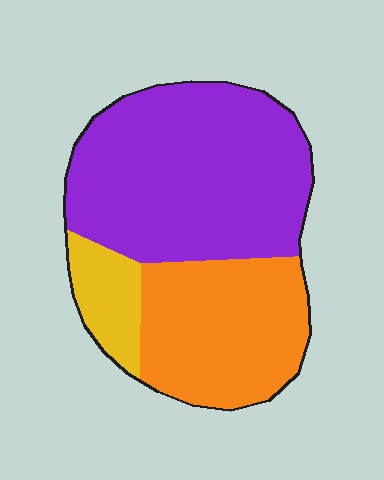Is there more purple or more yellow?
Purple.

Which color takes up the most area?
Purple, at roughly 55%.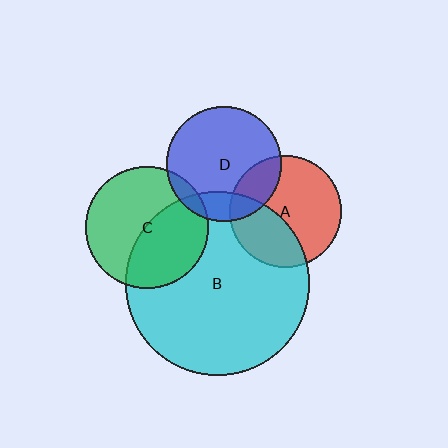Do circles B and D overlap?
Yes.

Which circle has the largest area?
Circle B (cyan).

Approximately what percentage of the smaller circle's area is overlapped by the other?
Approximately 15%.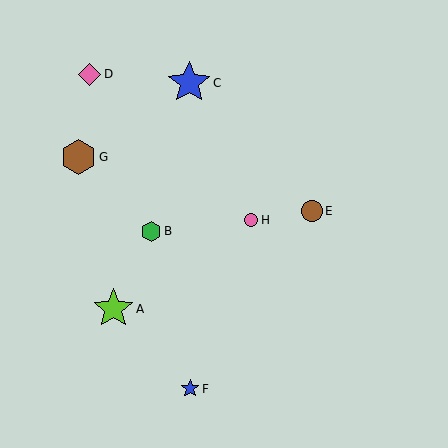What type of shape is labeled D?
Shape D is a pink diamond.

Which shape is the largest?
The blue star (labeled C) is the largest.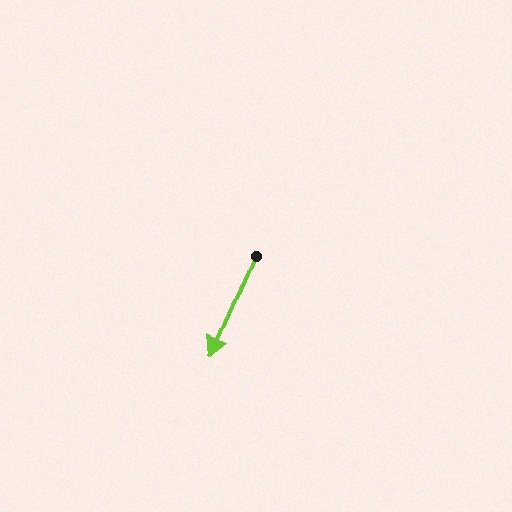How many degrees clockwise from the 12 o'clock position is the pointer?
Approximately 203 degrees.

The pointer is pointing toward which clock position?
Roughly 7 o'clock.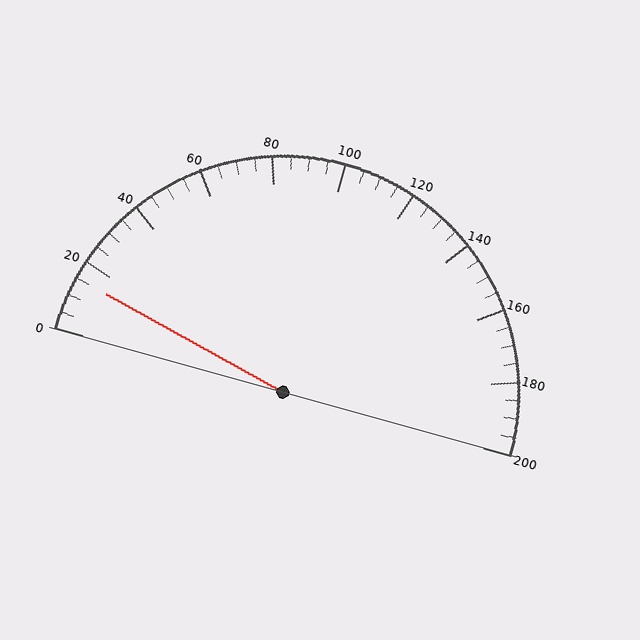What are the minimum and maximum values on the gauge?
The gauge ranges from 0 to 200.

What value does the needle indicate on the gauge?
The needle indicates approximately 15.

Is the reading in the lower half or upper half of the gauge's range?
The reading is in the lower half of the range (0 to 200).